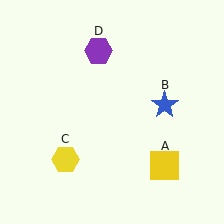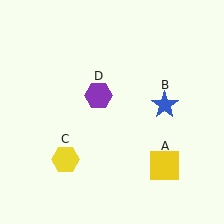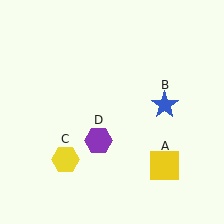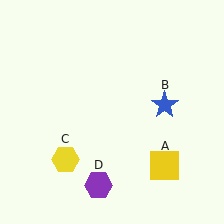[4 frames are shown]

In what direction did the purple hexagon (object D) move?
The purple hexagon (object D) moved down.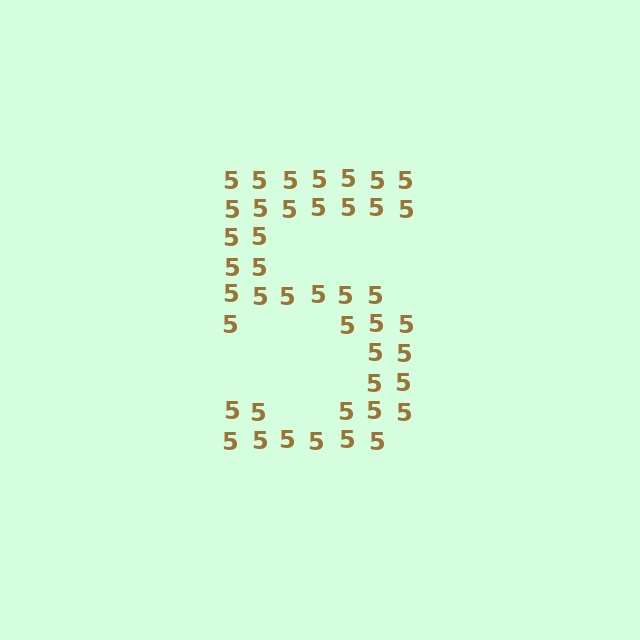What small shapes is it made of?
It is made of small digit 5's.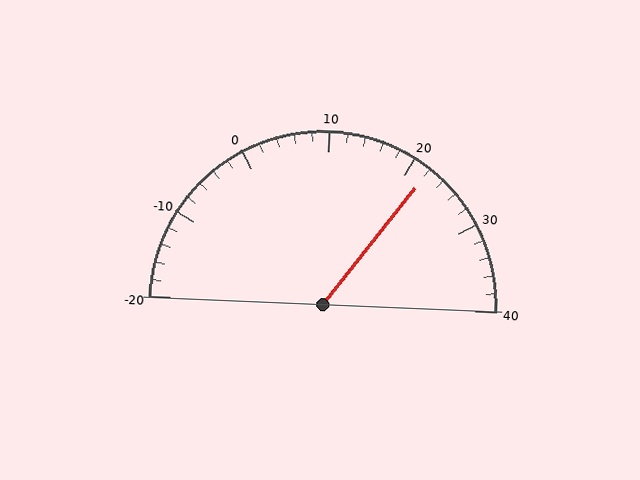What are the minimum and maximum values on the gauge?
The gauge ranges from -20 to 40.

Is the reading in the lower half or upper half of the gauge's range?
The reading is in the upper half of the range (-20 to 40).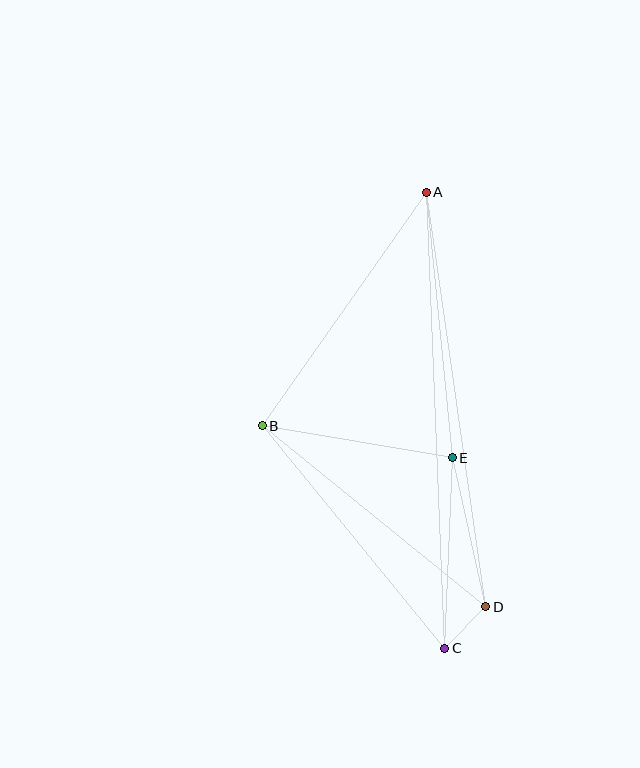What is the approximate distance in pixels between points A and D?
The distance between A and D is approximately 419 pixels.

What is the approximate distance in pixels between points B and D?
The distance between B and D is approximately 288 pixels.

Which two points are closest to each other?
Points C and D are closest to each other.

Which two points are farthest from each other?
Points A and C are farthest from each other.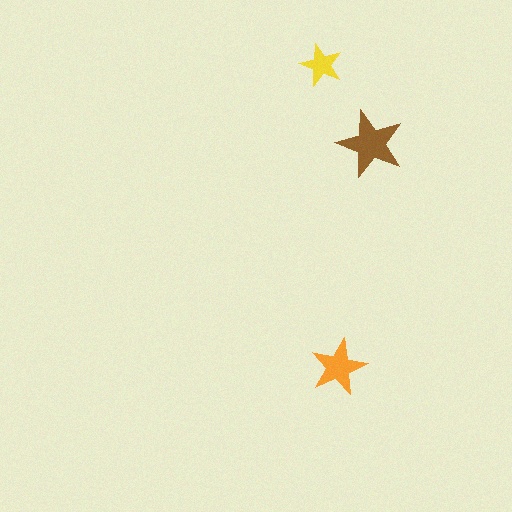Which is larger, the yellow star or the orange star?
The orange one.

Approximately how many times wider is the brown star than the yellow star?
About 1.5 times wider.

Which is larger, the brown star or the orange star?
The brown one.